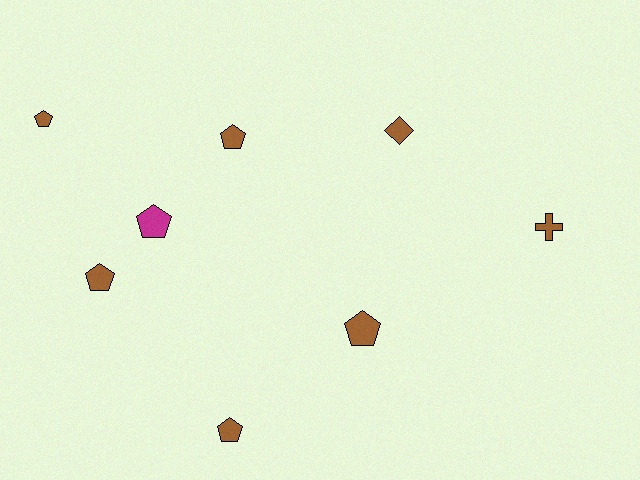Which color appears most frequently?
Brown, with 7 objects.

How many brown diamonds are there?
There is 1 brown diamond.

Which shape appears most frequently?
Pentagon, with 6 objects.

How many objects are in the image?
There are 8 objects.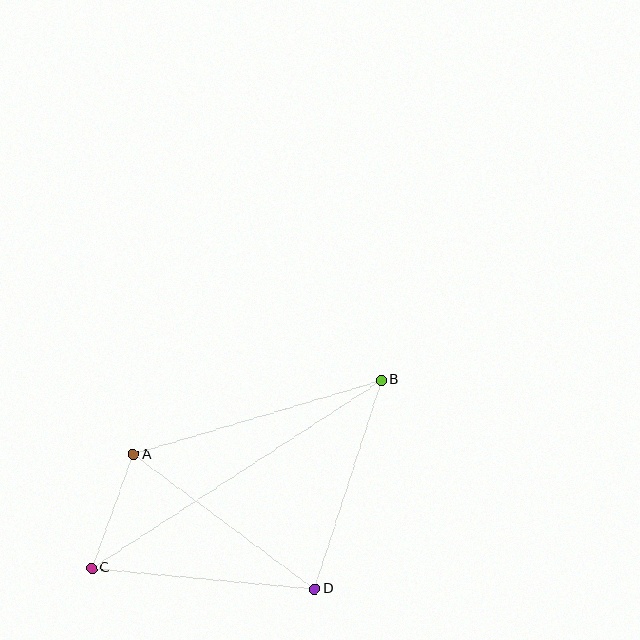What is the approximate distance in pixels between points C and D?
The distance between C and D is approximately 224 pixels.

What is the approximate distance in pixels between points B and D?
The distance between B and D is approximately 219 pixels.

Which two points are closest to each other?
Points A and C are closest to each other.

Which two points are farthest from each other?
Points B and C are farthest from each other.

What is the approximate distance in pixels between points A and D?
The distance between A and D is approximately 225 pixels.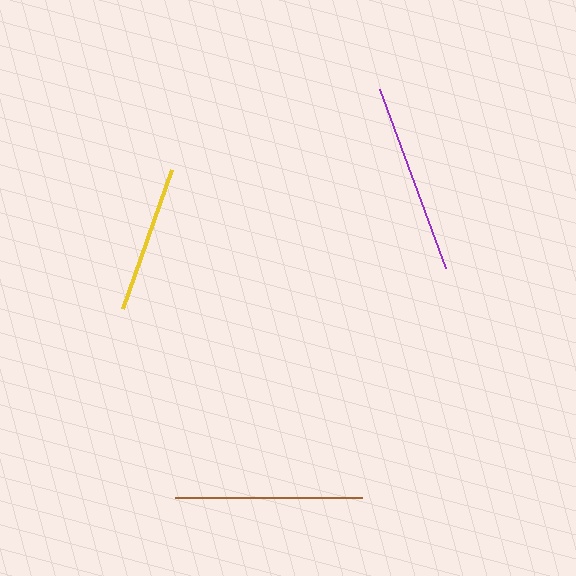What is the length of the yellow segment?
The yellow segment is approximately 148 pixels long.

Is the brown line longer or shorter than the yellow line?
The brown line is longer than the yellow line.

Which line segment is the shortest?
The yellow line is the shortest at approximately 148 pixels.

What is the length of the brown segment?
The brown segment is approximately 187 pixels long.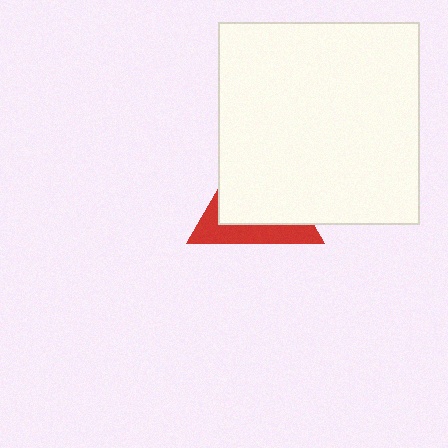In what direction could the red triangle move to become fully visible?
The red triangle could move toward the lower-left. That would shift it out from behind the white square entirely.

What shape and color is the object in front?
The object in front is a white square.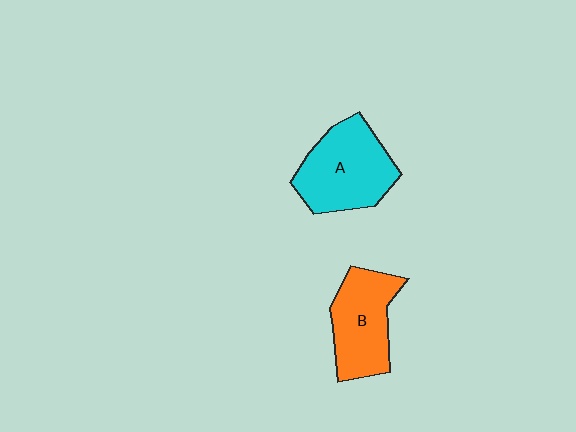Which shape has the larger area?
Shape A (cyan).